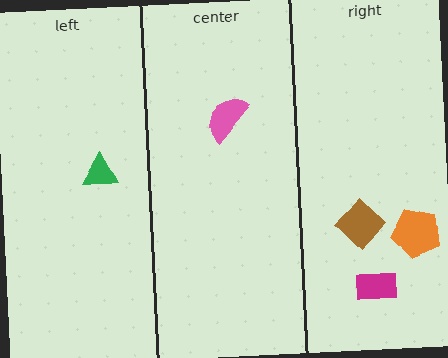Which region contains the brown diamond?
The right region.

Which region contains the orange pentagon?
The right region.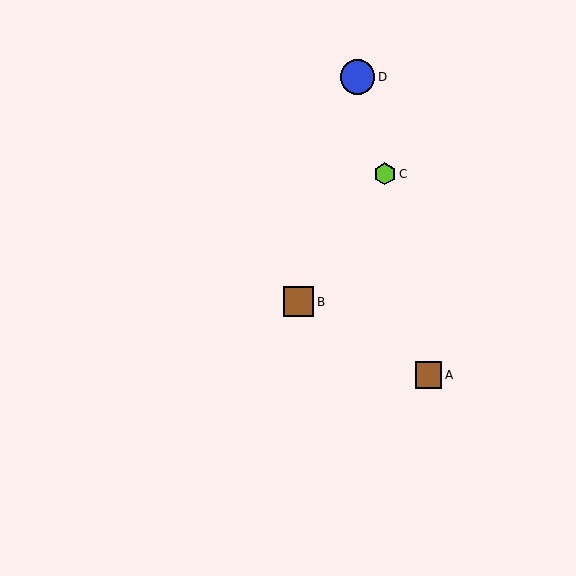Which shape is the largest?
The blue circle (labeled D) is the largest.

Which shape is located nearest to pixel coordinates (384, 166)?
The lime hexagon (labeled C) at (385, 174) is nearest to that location.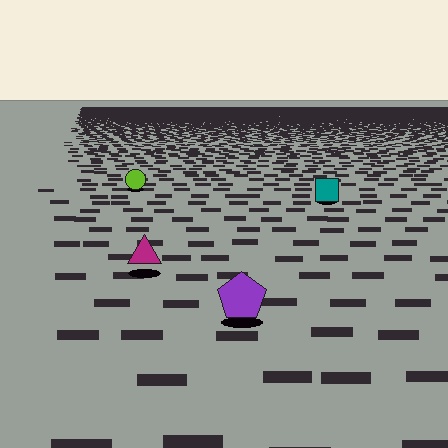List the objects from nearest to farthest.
From nearest to farthest: the purple pentagon, the magenta triangle, the teal square, the lime circle.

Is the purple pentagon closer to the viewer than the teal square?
Yes. The purple pentagon is closer — you can tell from the texture gradient: the ground texture is coarser near it.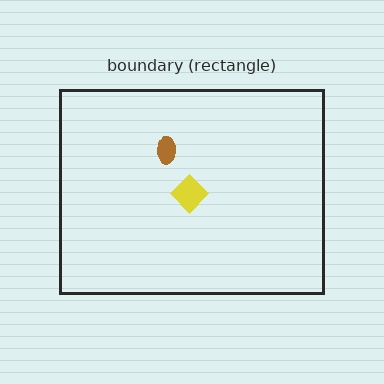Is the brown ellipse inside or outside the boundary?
Inside.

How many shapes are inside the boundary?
2 inside, 0 outside.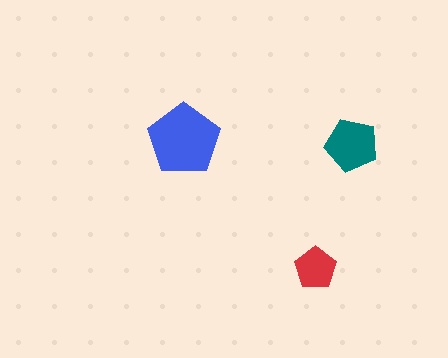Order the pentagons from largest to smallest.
the blue one, the teal one, the red one.